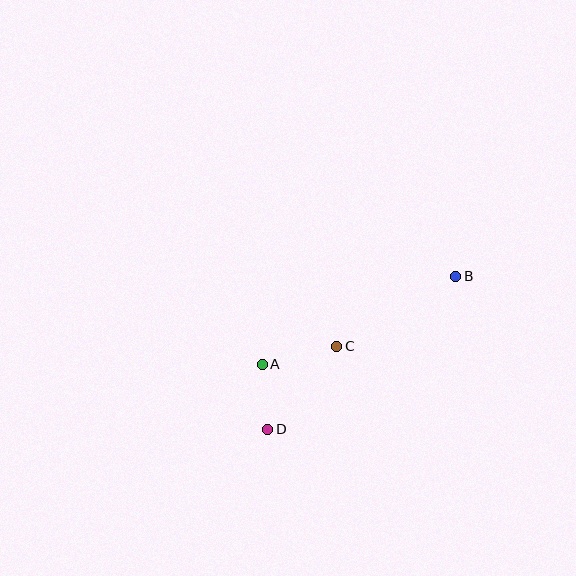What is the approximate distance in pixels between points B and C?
The distance between B and C is approximately 138 pixels.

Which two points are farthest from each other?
Points B and D are farthest from each other.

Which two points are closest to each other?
Points A and D are closest to each other.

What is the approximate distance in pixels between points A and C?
The distance between A and C is approximately 77 pixels.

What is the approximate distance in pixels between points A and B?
The distance between A and B is approximately 213 pixels.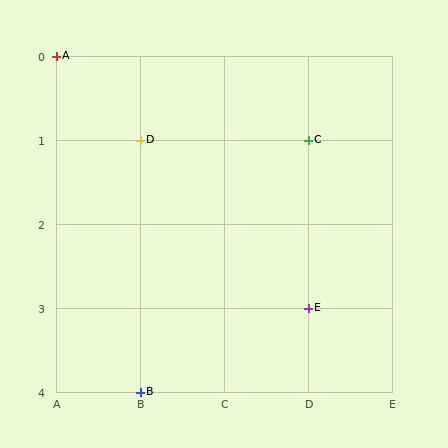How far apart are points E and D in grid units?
Points E and D are 2 columns and 2 rows apart (about 2.8 grid units diagonally).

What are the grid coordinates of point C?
Point C is at grid coordinates (D, 1).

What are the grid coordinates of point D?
Point D is at grid coordinates (B, 1).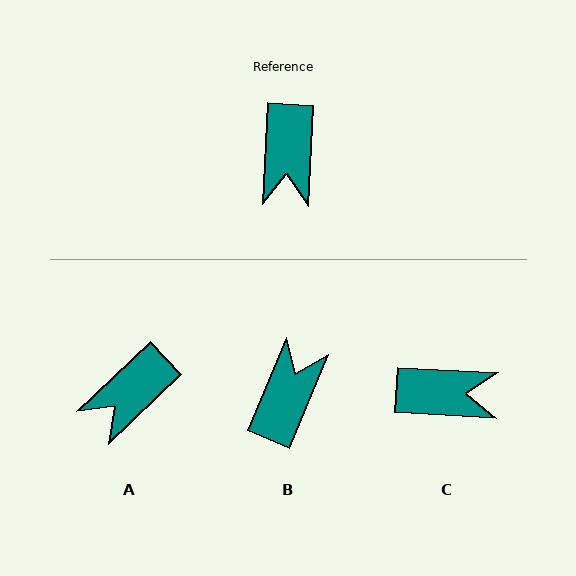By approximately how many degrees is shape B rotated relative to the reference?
Approximately 160 degrees counter-clockwise.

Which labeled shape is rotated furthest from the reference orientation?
B, about 160 degrees away.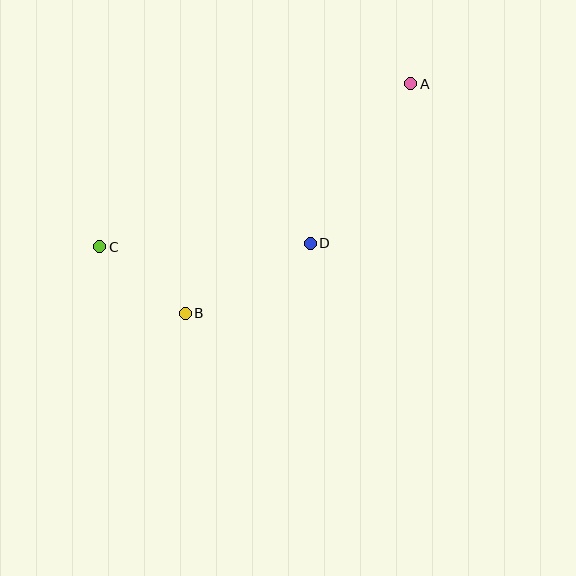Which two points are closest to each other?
Points B and C are closest to each other.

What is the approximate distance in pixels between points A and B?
The distance between A and B is approximately 322 pixels.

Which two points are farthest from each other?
Points A and C are farthest from each other.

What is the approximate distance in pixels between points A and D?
The distance between A and D is approximately 189 pixels.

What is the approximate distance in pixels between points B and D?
The distance between B and D is approximately 143 pixels.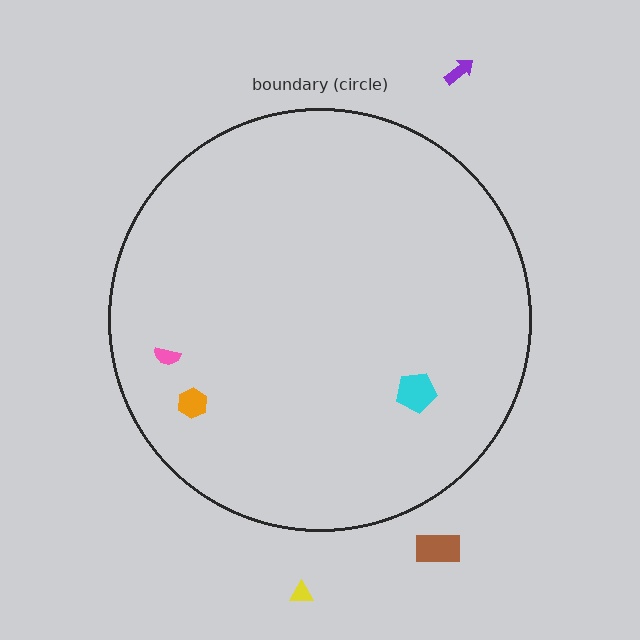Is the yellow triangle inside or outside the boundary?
Outside.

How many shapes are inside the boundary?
3 inside, 3 outside.